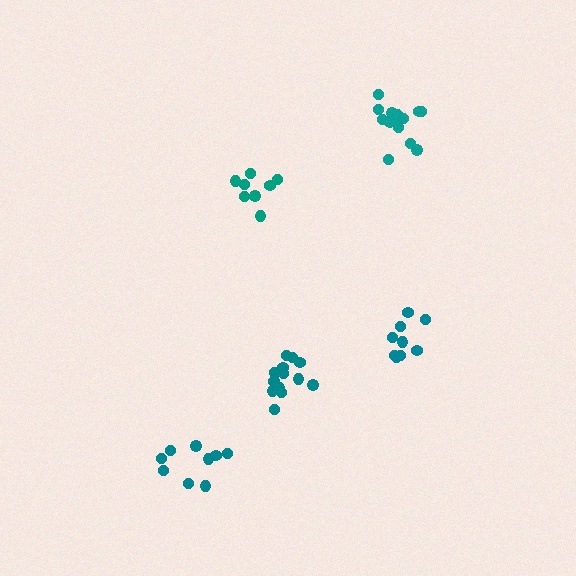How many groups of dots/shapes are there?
There are 5 groups.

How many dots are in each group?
Group 1: 9 dots, Group 2: 9 dots, Group 3: 8 dots, Group 4: 14 dots, Group 5: 14 dots (54 total).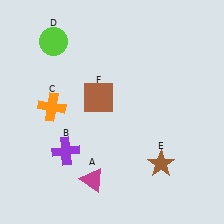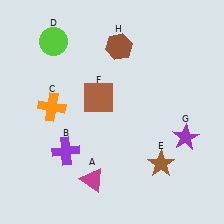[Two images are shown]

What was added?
A purple star (G), a brown hexagon (H) were added in Image 2.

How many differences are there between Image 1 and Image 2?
There are 2 differences between the two images.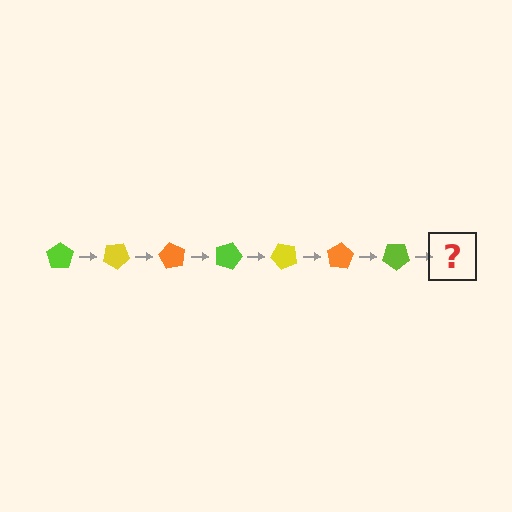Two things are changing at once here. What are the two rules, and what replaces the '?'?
The two rules are that it rotates 30 degrees each step and the color cycles through lime, yellow, and orange. The '?' should be a yellow pentagon, rotated 210 degrees from the start.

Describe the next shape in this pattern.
It should be a yellow pentagon, rotated 210 degrees from the start.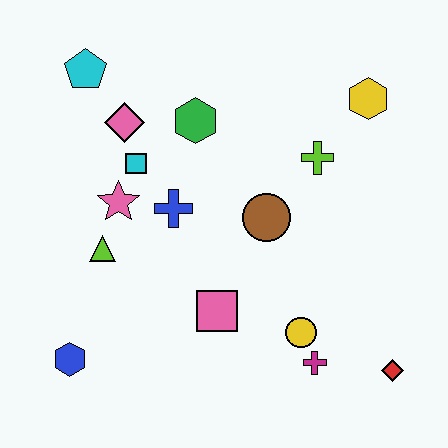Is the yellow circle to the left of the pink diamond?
No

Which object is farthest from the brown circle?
The blue hexagon is farthest from the brown circle.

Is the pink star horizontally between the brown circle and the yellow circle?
No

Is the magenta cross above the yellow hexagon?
No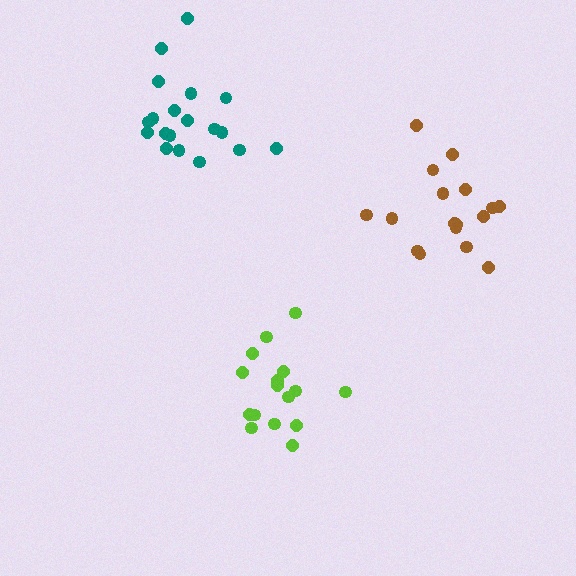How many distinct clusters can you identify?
There are 3 distinct clusters.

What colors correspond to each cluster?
The clusters are colored: brown, teal, lime.